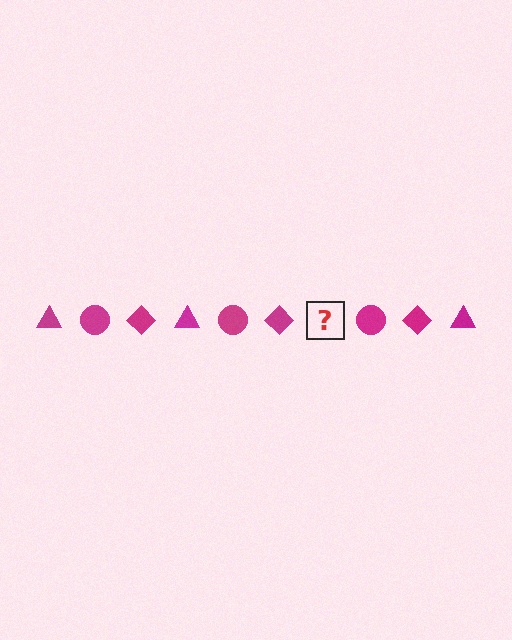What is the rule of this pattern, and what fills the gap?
The rule is that the pattern cycles through triangle, circle, diamond shapes in magenta. The gap should be filled with a magenta triangle.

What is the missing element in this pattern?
The missing element is a magenta triangle.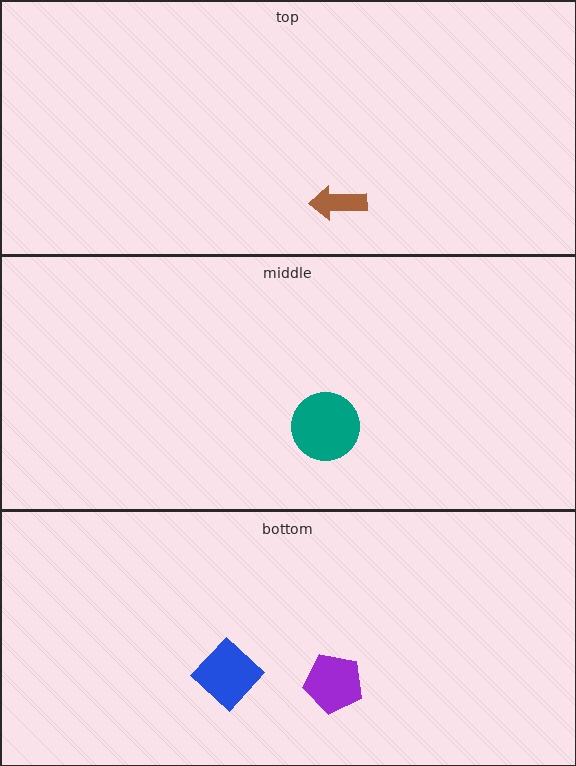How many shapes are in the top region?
1.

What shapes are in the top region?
The brown arrow.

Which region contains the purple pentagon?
The bottom region.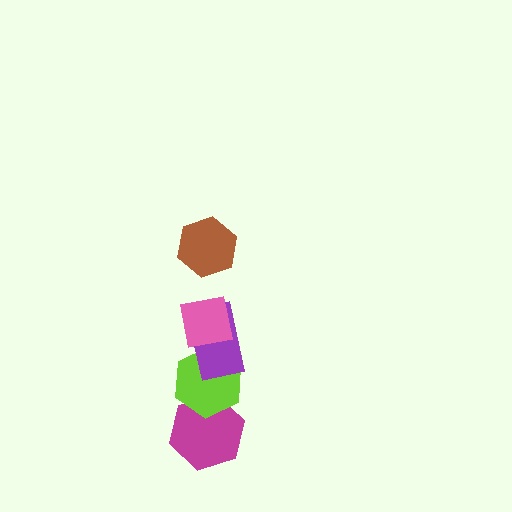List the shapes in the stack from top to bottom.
From top to bottom: the brown hexagon, the pink square, the purple rectangle, the lime hexagon, the magenta hexagon.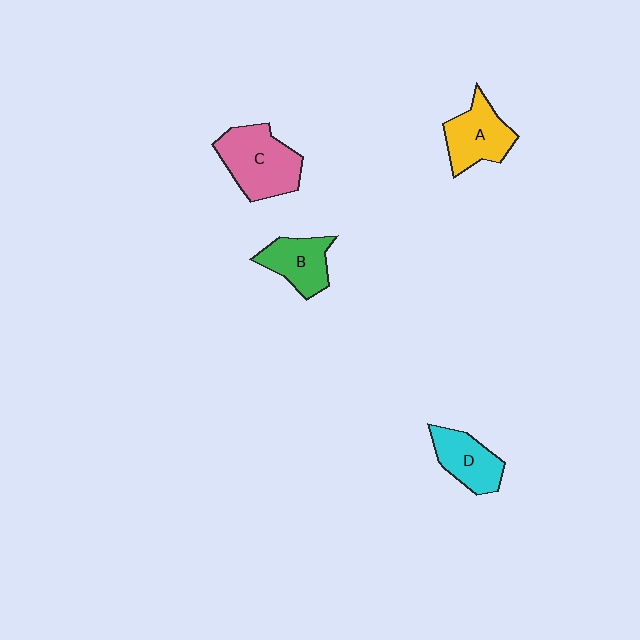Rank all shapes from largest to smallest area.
From largest to smallest: C (pink), A (yellow), B (green), D (cyan).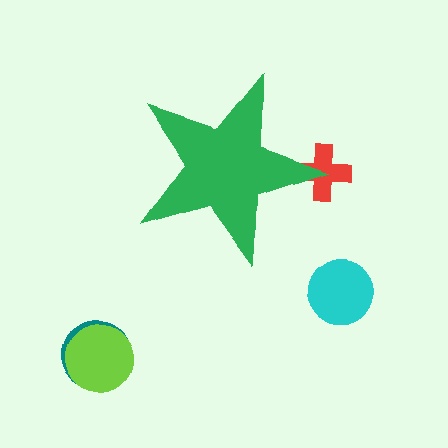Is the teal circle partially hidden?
No, the teal circle is fully visible.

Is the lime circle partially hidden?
No, the lime circle is fully visible.